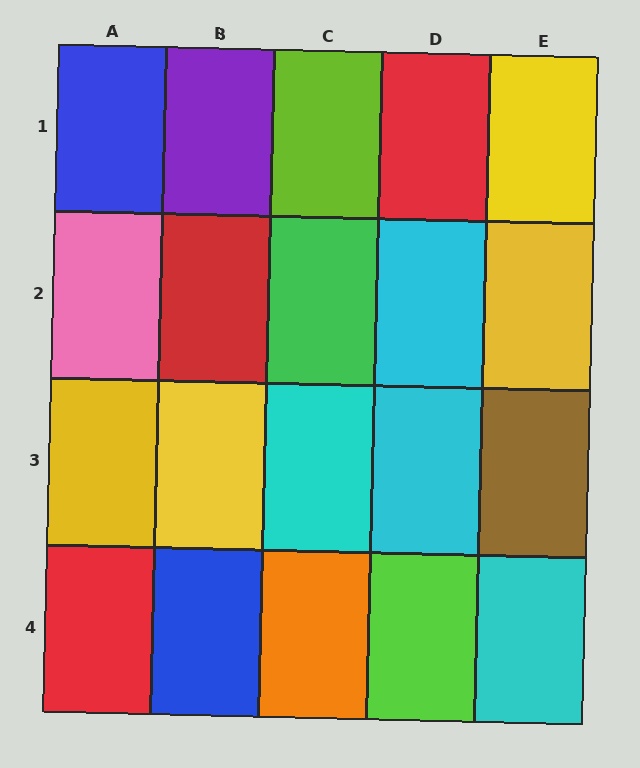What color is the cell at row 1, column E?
Yellow.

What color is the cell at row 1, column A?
Blue.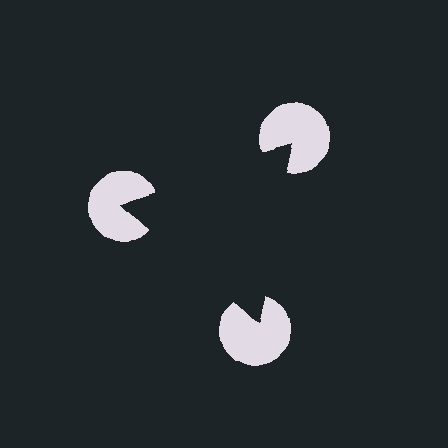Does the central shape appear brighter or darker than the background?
It typically appears slightly darker than the background, even though no actual brightness change is drawn.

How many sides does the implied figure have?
3 sides.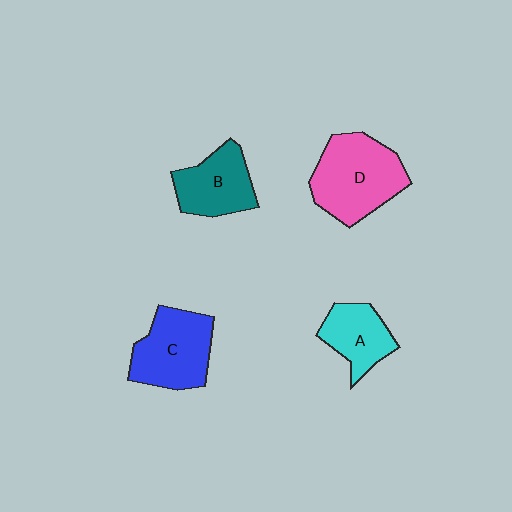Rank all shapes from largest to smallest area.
From largest to smallest: D (pink), C (blue), B (teal), A (cyan).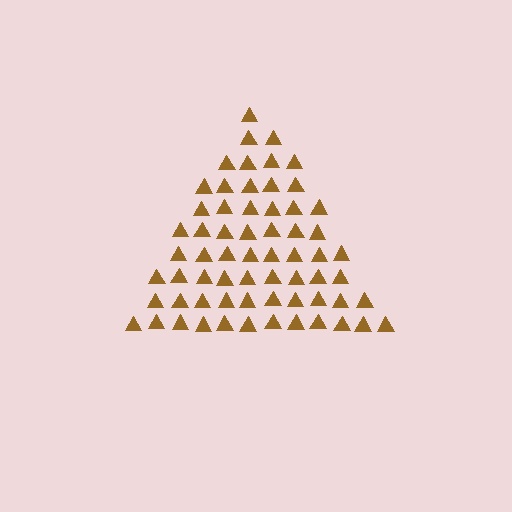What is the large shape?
The large shape is a triangle.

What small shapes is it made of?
It is made of small triangles.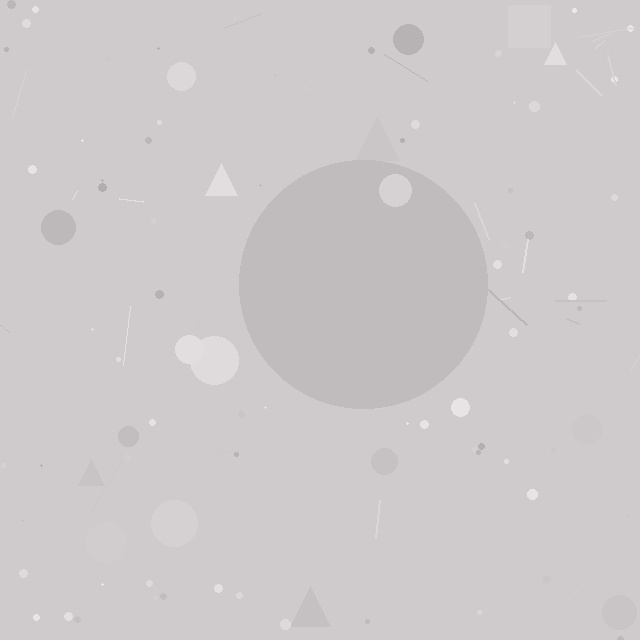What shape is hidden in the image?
A circle is hidden in the image.